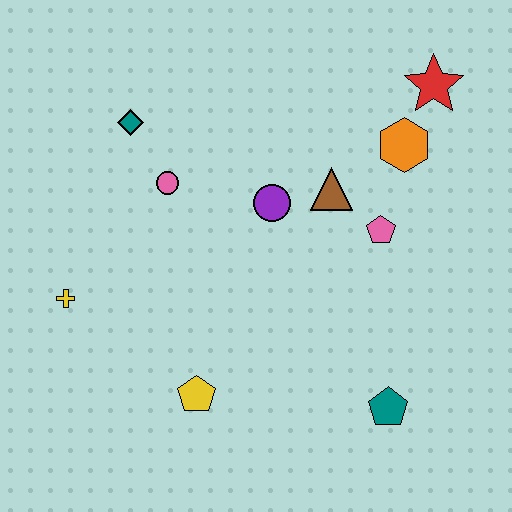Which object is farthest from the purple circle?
The teal pentagon is farthest from the purple circle.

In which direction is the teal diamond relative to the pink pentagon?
The teal diamond is to the left of the pink pentagon.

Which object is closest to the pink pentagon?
The brown triangle is closest to the pink pentagon.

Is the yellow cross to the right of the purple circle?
No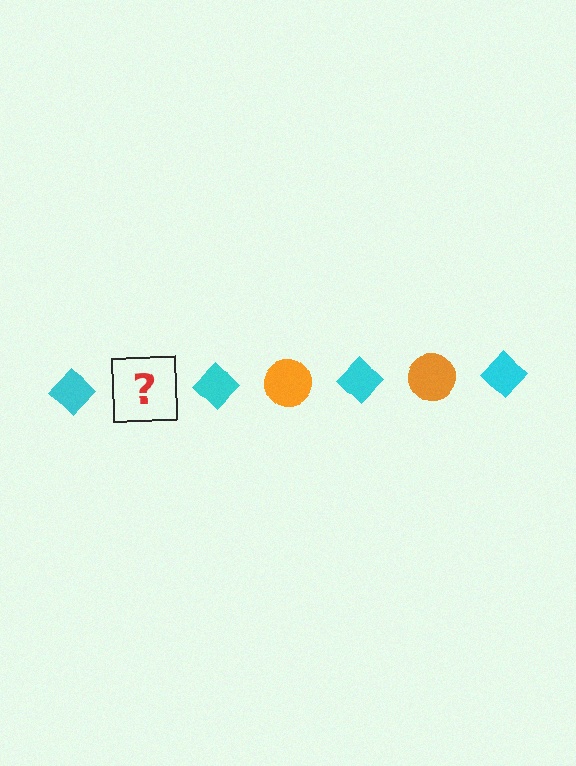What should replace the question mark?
The question mark should be replaced with an orange circle.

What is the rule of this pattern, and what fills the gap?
The rule is that the pattern alternates between cyan diamond and orange circle. The gap should be filled with an orange circle.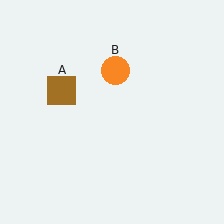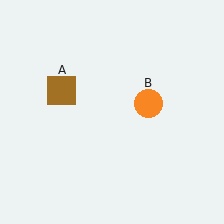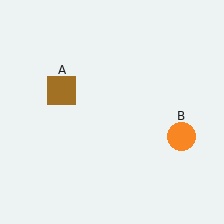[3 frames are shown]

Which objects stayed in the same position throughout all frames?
Brown square (object A) remained stationary.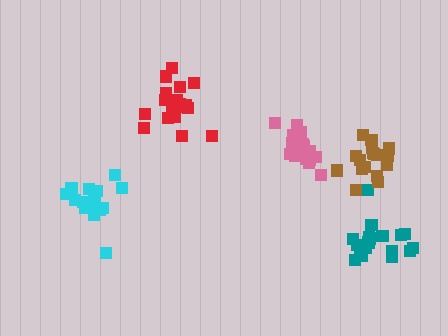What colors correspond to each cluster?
The clusters are colored: cyan, red, teal, pink, brown.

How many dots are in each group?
Group 1: 16 dots, Group 2: 19 dots, Group 3: 20 dots, Group 4: 20 dots, Group 5: 18 dots (93 total).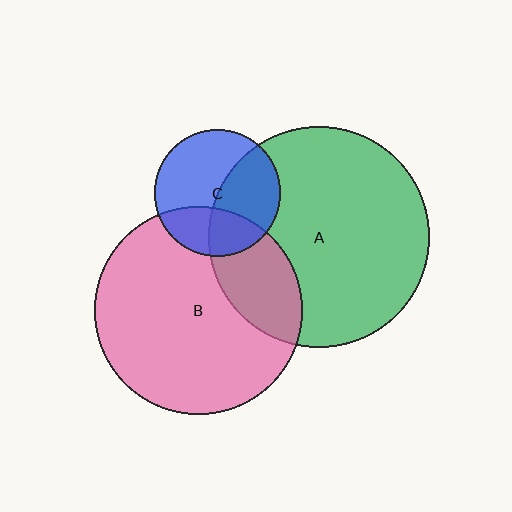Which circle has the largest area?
Circle A (green).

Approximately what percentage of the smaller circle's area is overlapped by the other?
Approximately 30%.